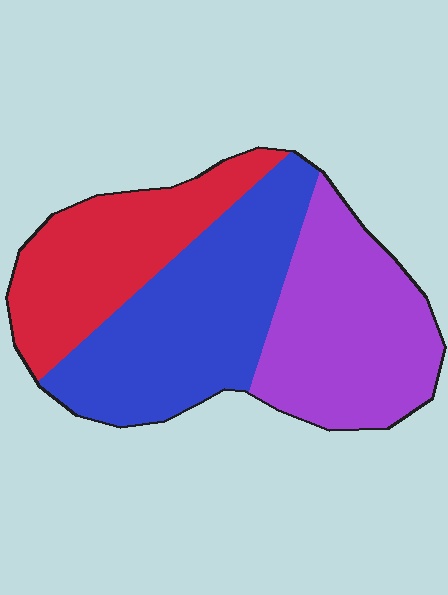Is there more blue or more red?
Blue.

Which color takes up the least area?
Red, at roughly 30%.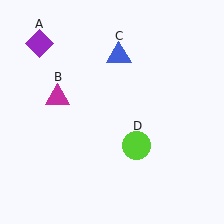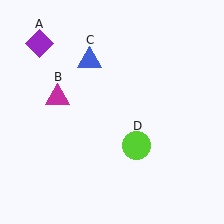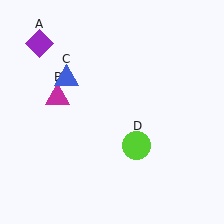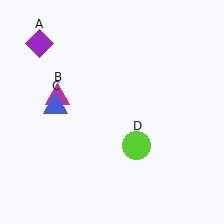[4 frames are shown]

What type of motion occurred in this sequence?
The blue triangle (object C) rotated counterclockwise around the center of the scene.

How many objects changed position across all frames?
1 object changed position: blue triangle (object C).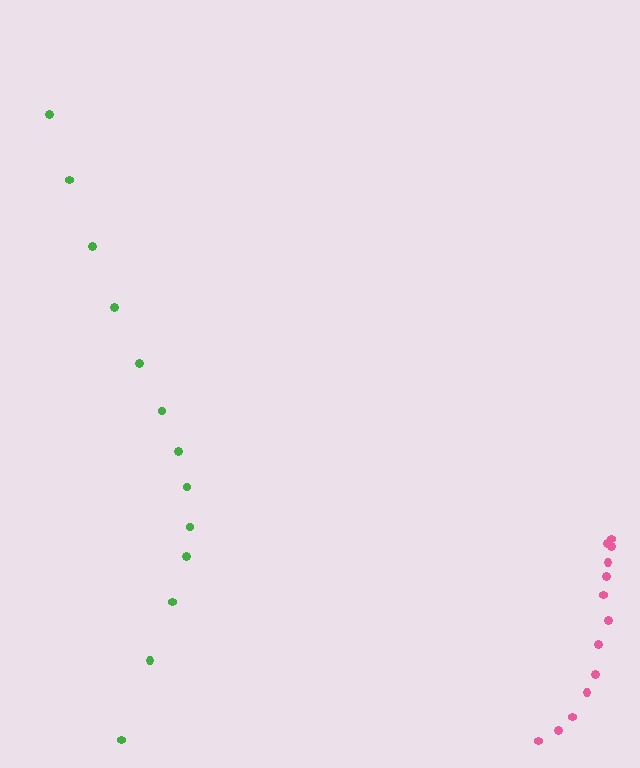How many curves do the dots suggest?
There are 2 distinct paths.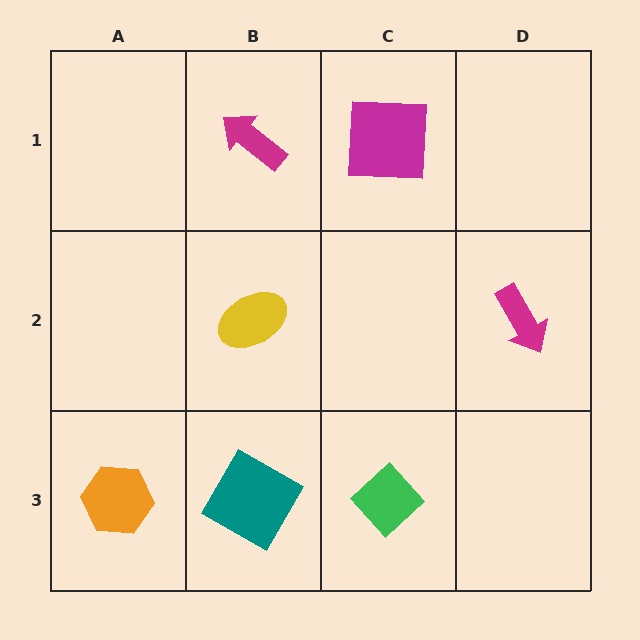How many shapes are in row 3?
3 shapes.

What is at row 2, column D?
A magenta arrow.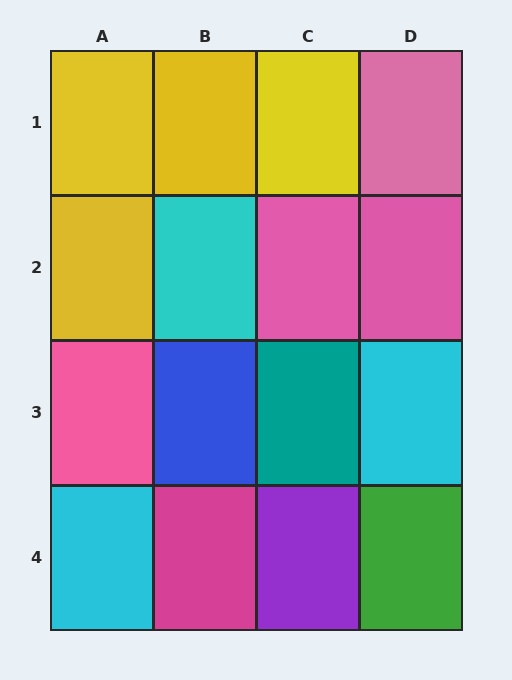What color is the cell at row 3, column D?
Cyan.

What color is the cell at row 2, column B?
Cyan.